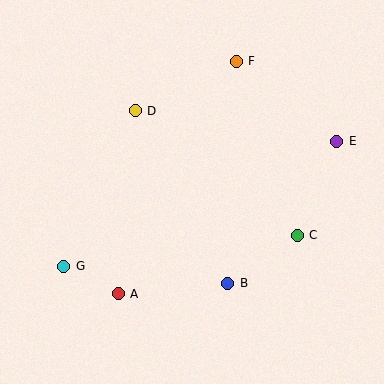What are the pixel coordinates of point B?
Point B is at (228, 283).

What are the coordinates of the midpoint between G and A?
The midpoint between G and A is at (91, 280).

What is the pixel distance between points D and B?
The distance between D and B is 196 pixels.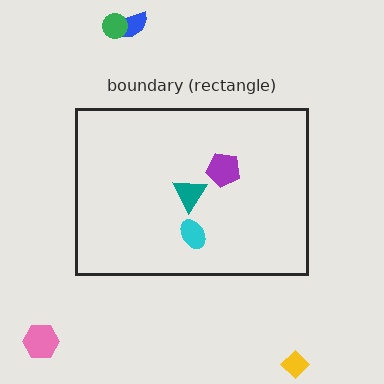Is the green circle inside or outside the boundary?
Outside.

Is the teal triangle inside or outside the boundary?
Inside.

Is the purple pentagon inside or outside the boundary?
Inside.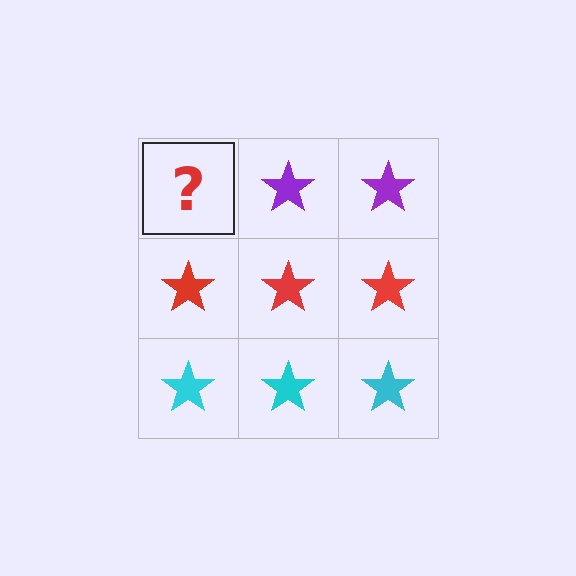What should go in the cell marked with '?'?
The missing cell should contain a purple star.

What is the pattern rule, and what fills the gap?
The rule is that each row has a consistent color. The gap should be filled with a purple star.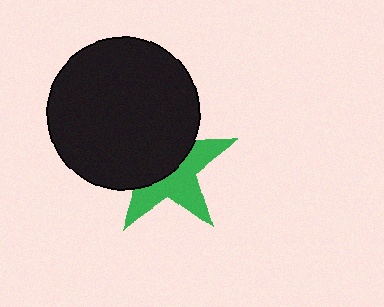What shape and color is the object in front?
The object in front is a black circle.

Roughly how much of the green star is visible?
About half of it is visible (roughly 48%).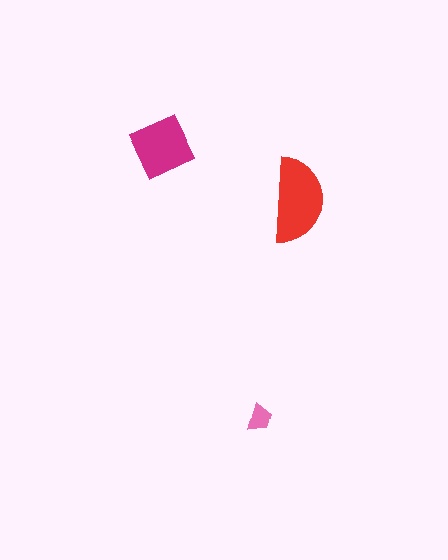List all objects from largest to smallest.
The red semicircle, the magenta square, the pink trapezoid.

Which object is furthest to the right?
The red semicircle is rightmost.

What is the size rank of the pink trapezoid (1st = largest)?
3rd.